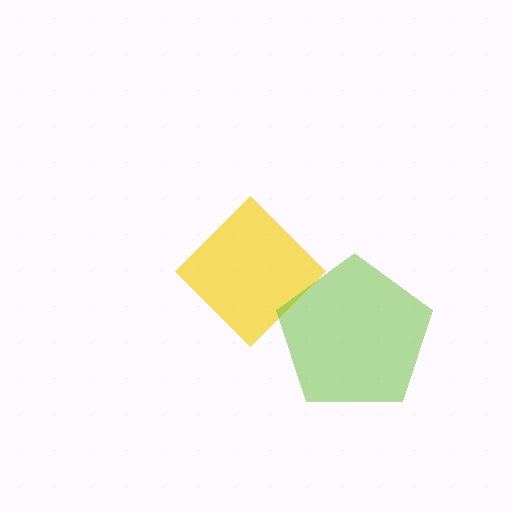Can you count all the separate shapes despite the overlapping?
Yes, there are 2 separate shapes.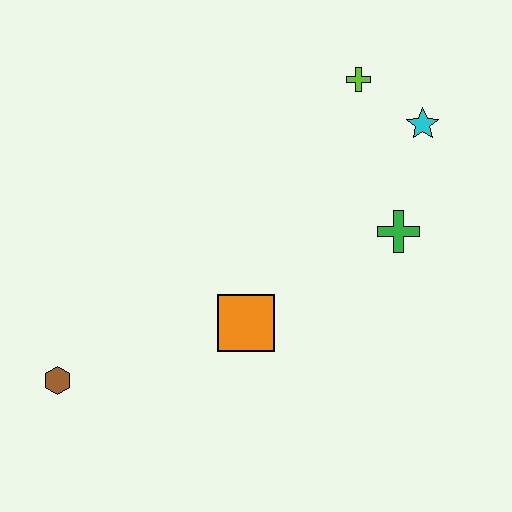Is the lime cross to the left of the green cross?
Yes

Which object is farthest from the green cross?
The brown hexagon is farthest from the green cross.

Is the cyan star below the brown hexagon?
No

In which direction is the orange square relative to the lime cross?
The orange square is below the lime cross.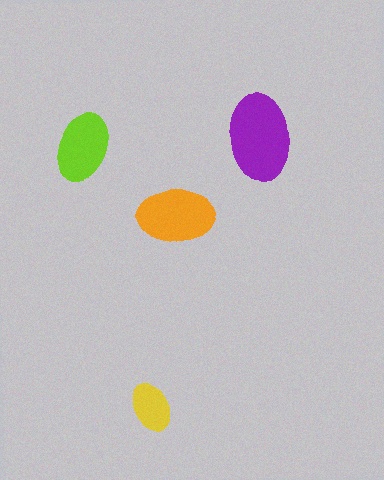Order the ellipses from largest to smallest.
the purple one, the orange one, the lime one, the yellow one.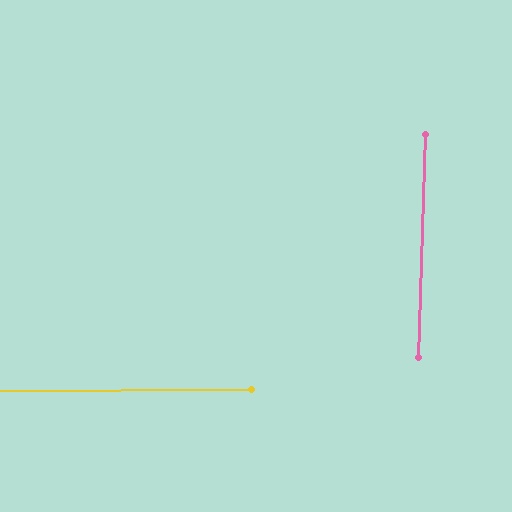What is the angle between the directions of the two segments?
Approximately 88 degrees.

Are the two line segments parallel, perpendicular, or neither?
Perpendicular — they meet at approximately 88°.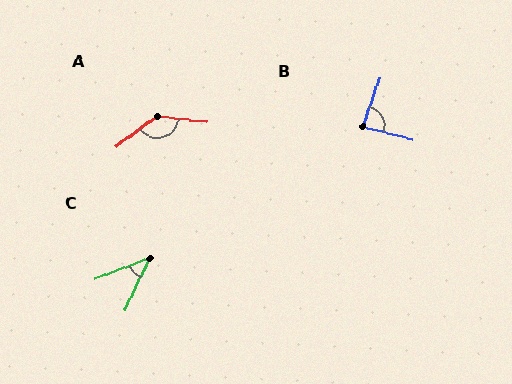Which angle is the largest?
A, at approximately 136 degrees.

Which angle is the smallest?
C, at approximately 43 degrees.